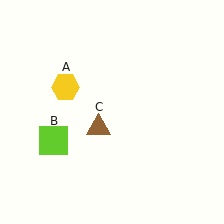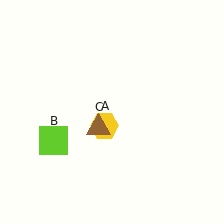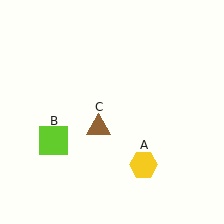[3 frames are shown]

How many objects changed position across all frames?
1 object changed position: yellow hexagon (object A).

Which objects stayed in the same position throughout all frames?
Lime square (object B) and brown triangle (object C) remained stationary.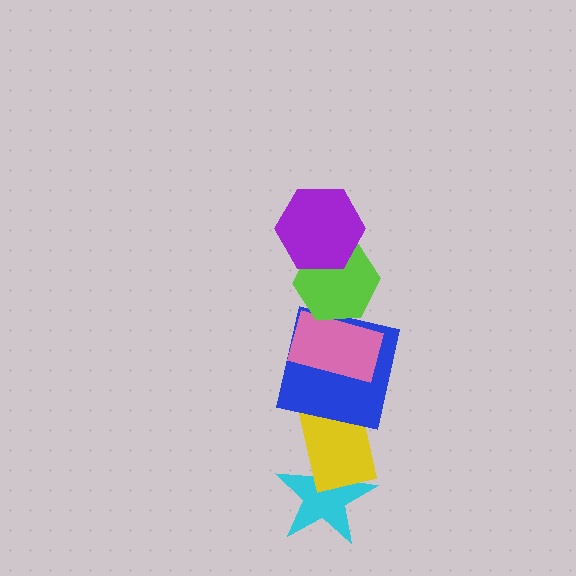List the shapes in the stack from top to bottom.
From top to bottom: the purple hexagon, the lime hexagon, the pink rectangle, the blue square, the yellow rectangle, the cyan star.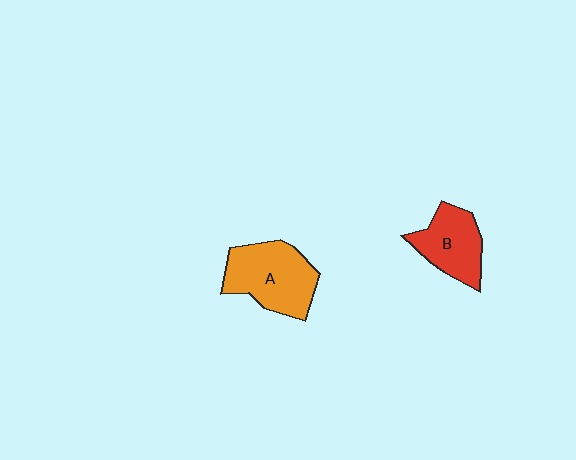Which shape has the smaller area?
Shape B (red).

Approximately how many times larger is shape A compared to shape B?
Approximately 1.3 times.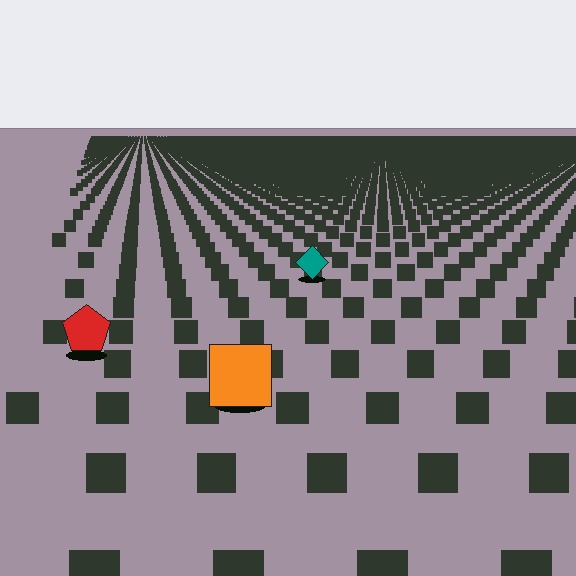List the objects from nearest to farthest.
From nearest to farthest: the orange square, the red pentagon, the teal diamond.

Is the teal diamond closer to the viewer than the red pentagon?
No. The red pentagon is closer — you can tell from the texture gradient: the ground texture is coarser near it.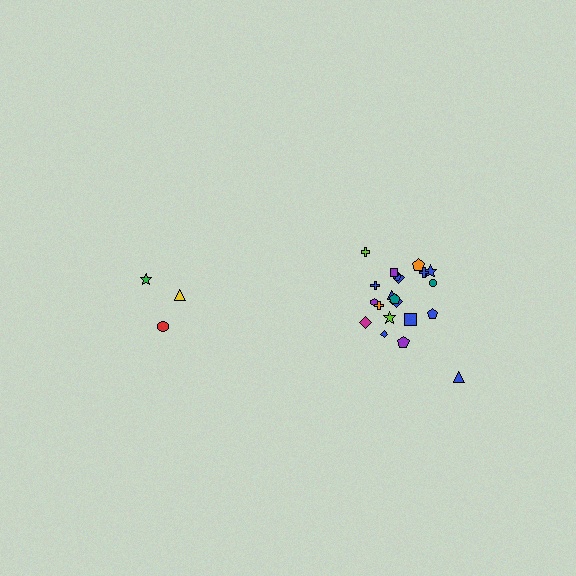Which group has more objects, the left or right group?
The right group.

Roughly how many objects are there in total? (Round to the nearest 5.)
Roughly 25 objects in total.